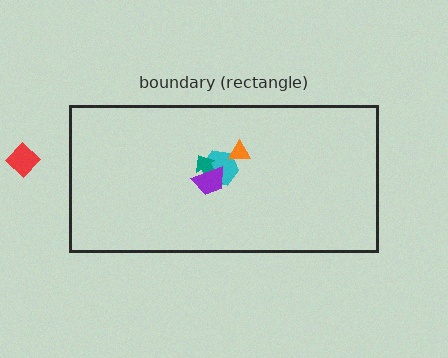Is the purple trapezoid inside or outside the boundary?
Inside.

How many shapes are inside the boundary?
4 inside, 1 outside.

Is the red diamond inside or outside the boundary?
Outside.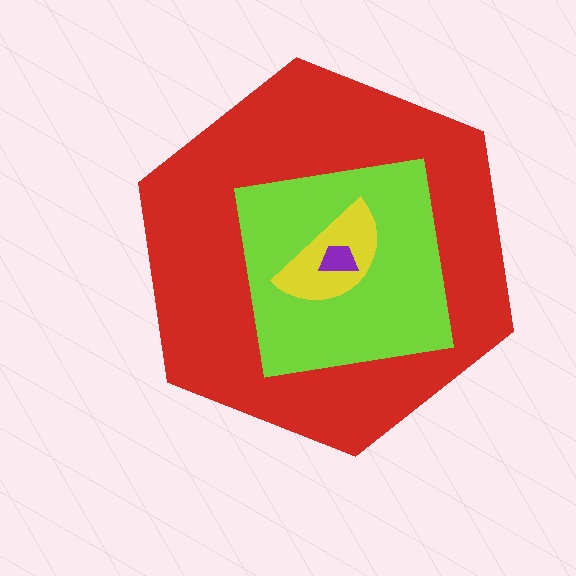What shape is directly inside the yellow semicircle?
The purple trapezoid.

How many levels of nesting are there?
4.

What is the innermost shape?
The purple trapezoid.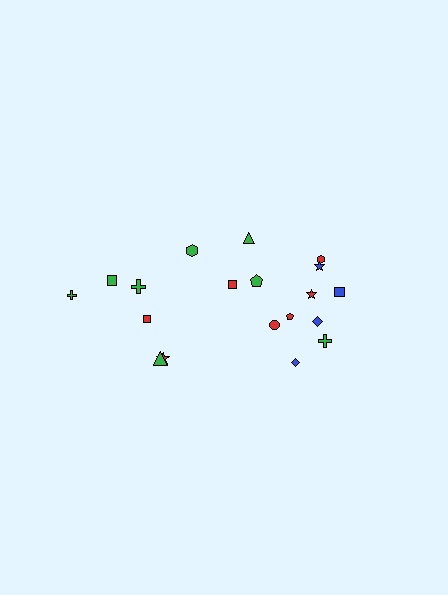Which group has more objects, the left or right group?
The right group.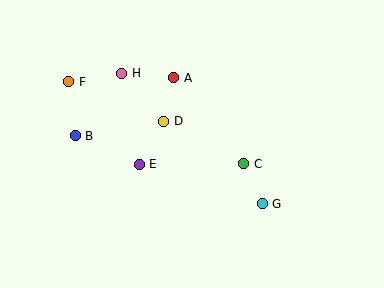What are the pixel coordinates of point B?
Point B is at (75, 136).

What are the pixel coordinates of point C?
Point C is at (244, 164).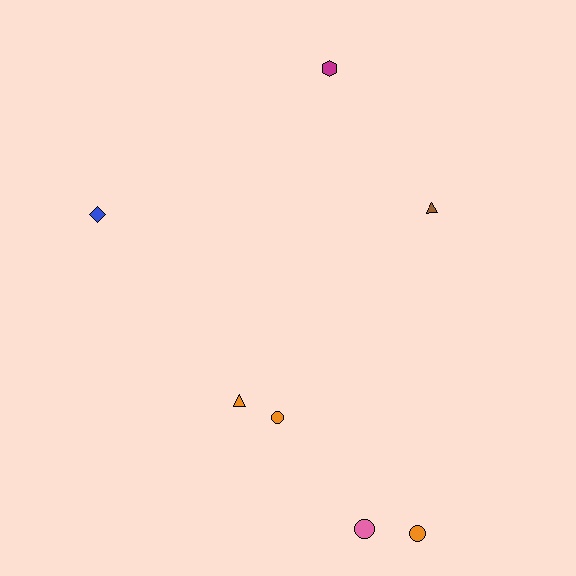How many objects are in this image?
There are 7 objects.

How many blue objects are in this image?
There is 1 blue object.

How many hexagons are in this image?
There is 1 hexagon.